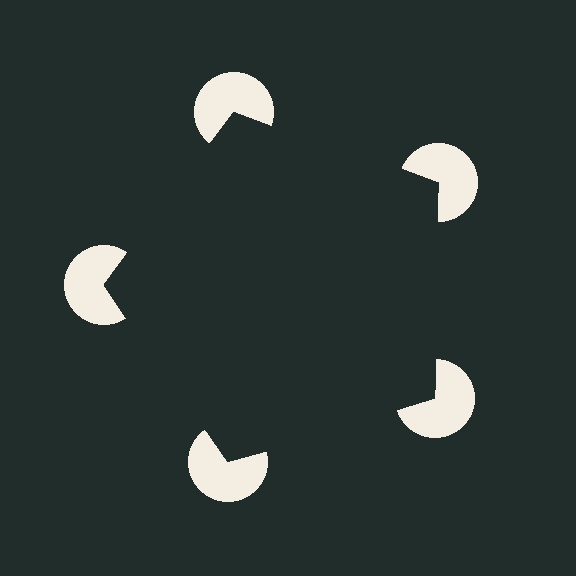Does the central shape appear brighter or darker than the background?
It typically appears slightly darker than the background, even though no actual brightness change is drawn.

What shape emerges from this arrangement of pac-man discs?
An illusory pentagon — its edges are inferred from the aligned wedge cuts in the pac-man discs, not physically drawn.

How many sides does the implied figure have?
5 sides.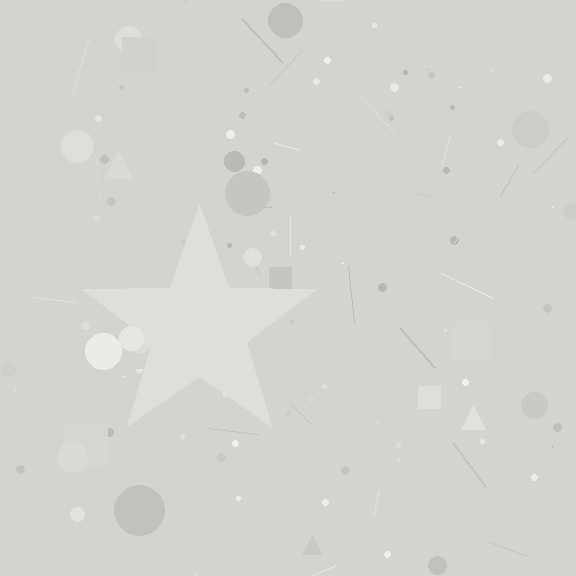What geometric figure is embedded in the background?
A star is embedded in the background.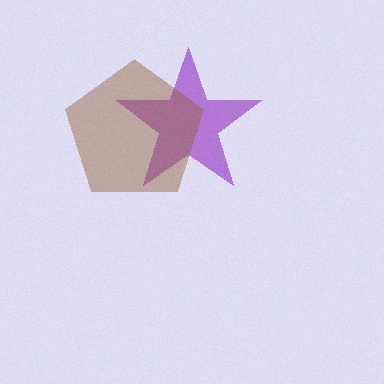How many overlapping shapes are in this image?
There are 2 overlapping shapes in the image.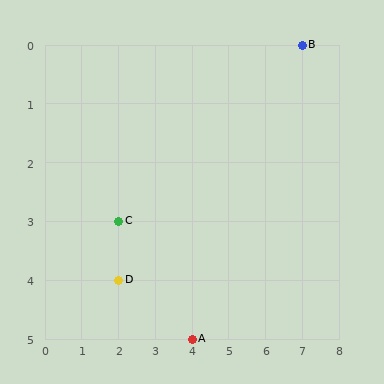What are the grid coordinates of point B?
Point B is at grid coordinates (7, 0).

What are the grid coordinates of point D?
Point D is at grid coordinates (2, 4).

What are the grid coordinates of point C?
Point C is at grid coordinates (2, 3).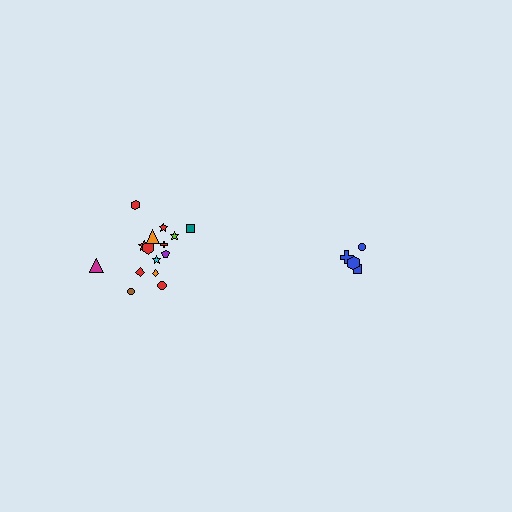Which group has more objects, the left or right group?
The left group.